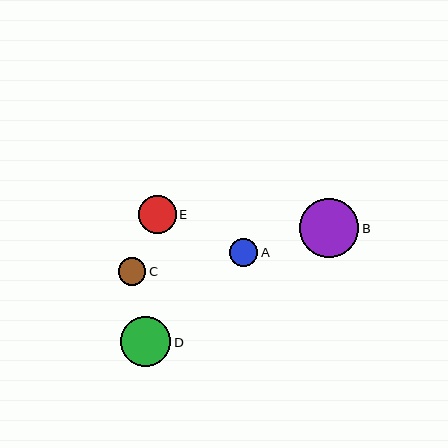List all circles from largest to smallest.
From largest to smallest: B, D, E, A, C.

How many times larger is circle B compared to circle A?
Circle B is approximately 2.1 times the size of circle A.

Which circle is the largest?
Circle B is the largest with a size of approximately 59 pixels.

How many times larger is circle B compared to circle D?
Circle B is approximately 1.2 times the size of circle D.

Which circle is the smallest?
Circle C is the smallest with a size of approximately 27 pixels.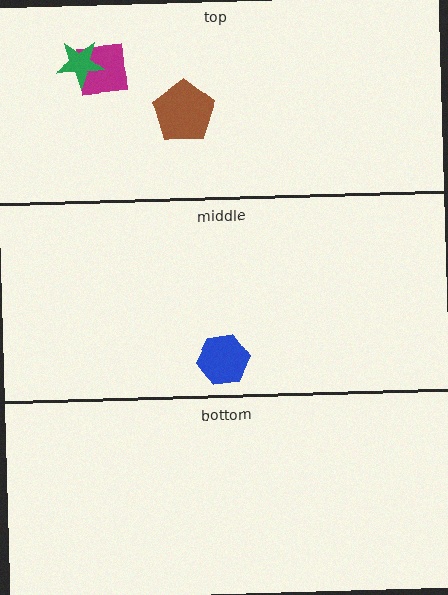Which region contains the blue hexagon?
The middle region.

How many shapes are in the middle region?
1.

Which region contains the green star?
The top region.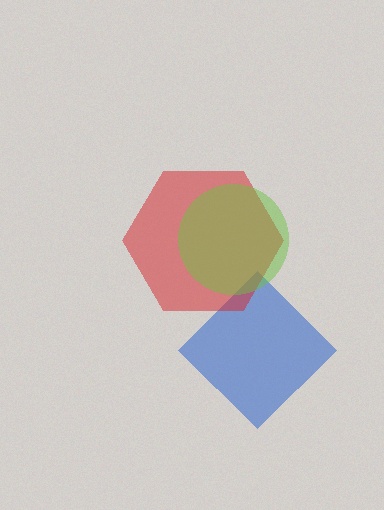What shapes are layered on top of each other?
The layered shapes are: a blue diamond, a red hexagon, a lime circle.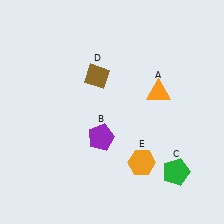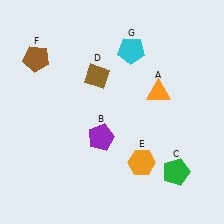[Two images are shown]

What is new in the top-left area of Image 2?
A brown pentagon (F) was added in the top-left area of Image 2.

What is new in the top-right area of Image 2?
A cyan pentagon (G) was added in the top-right area of Image 2.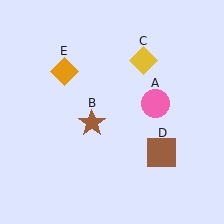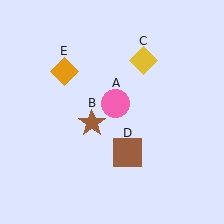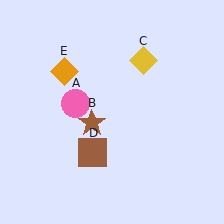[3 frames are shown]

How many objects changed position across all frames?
2 objects changed position: pink circle (object A), brown square (object D).